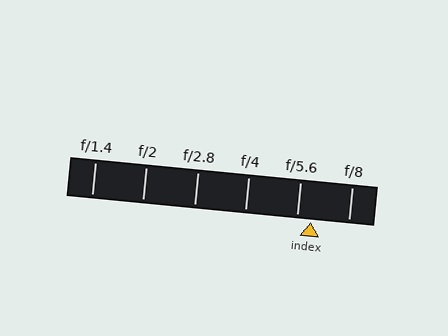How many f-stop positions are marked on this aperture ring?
There are 6 f-stop positions marked.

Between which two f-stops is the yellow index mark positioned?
The index mark is between f/5.6 and f/8.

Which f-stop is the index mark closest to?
The index mark is closest to f/5.6.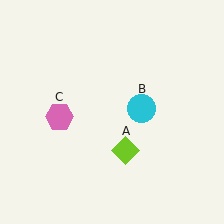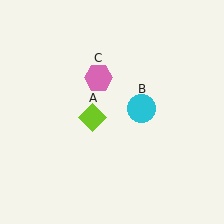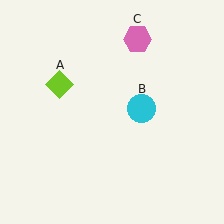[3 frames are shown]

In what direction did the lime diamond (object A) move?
The lime diamond (object A) moved up and to the left.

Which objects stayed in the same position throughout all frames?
Cyan circle (object B) remained stationary.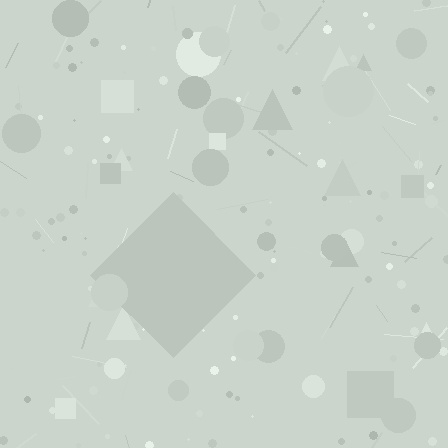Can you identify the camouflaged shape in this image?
The camouflaged shape is a diamond.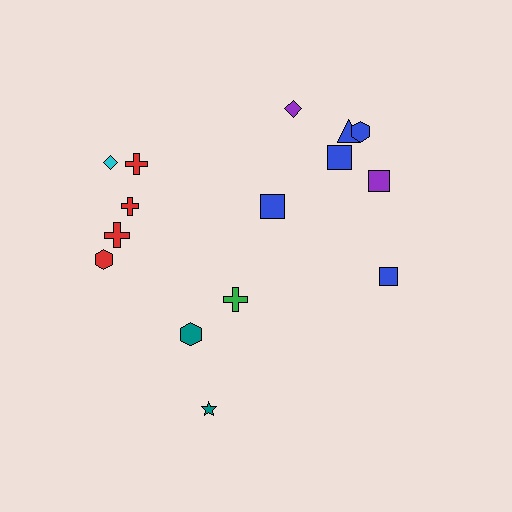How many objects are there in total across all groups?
There are 15 objects.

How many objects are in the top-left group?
There are 5 objects.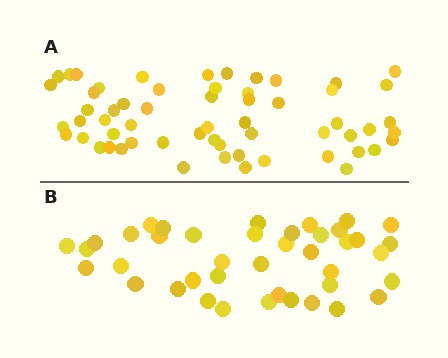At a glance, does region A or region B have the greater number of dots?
Region A (the top region) has more dots.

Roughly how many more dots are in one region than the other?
Region A has approximately 20 more dots than region B.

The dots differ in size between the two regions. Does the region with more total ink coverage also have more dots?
No. Region B has more total ink coverage because its dots are larger, but region A actually contains more individual dots. Total area can be misleading — the number of items is what matters here.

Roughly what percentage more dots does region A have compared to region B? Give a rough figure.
About 45% more.